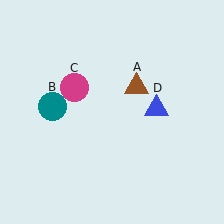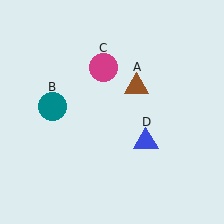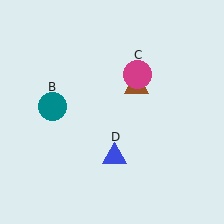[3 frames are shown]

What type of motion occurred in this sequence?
The magenta circle (object C), blue triangle (object D) rotated clockwise around the center of the scene.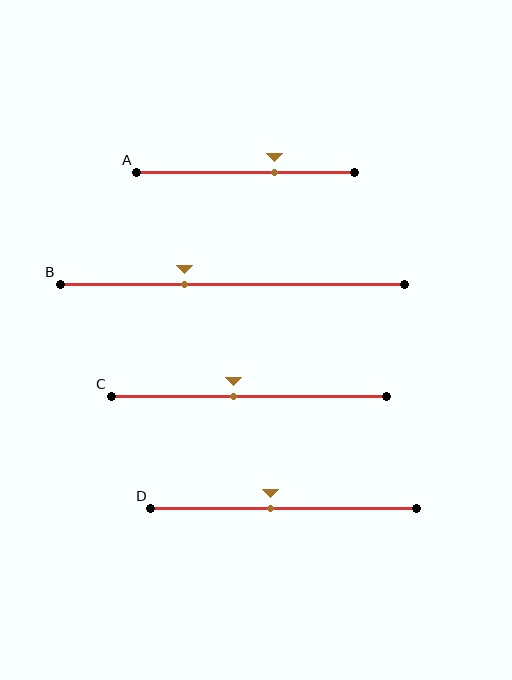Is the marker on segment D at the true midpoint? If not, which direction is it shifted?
No, the marker on segment D is shifted to the left by about 5% of the segment length.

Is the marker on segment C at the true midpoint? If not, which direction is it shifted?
No, the marker on segment C is shifted to the left by about 6% of the segment length.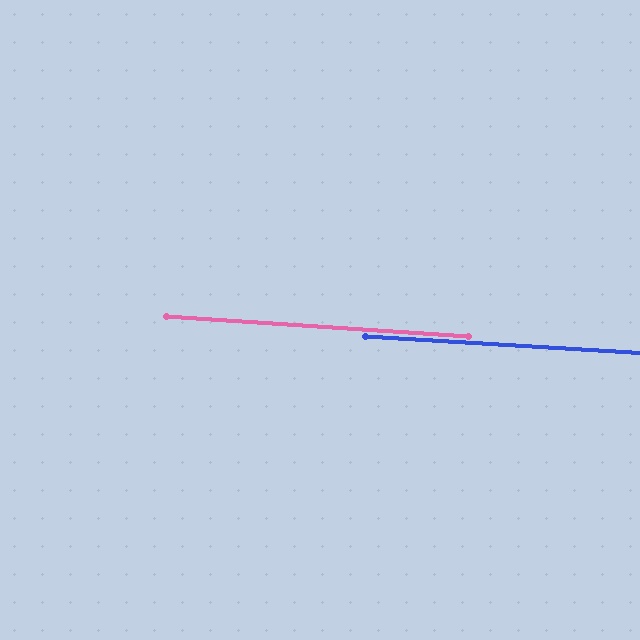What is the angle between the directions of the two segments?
Approximately 0 degrees.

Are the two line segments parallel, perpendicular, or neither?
Parallel — their directions differ by only 0.2°.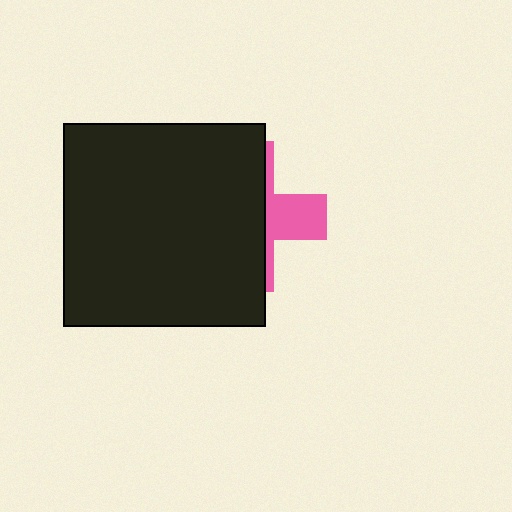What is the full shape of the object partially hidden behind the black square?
The partially hidden object is a pink cross.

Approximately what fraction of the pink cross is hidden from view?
Roughly 69% of the pink cross is hidden behind the black square.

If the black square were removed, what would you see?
You would see the complete pink cross.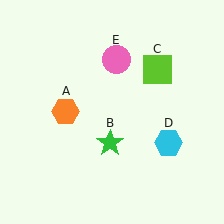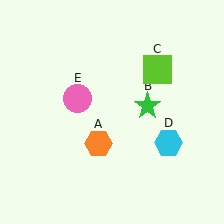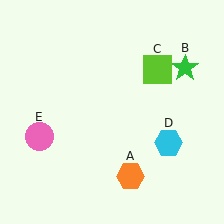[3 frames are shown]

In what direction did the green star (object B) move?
The green star (object B) moved up and to the right.